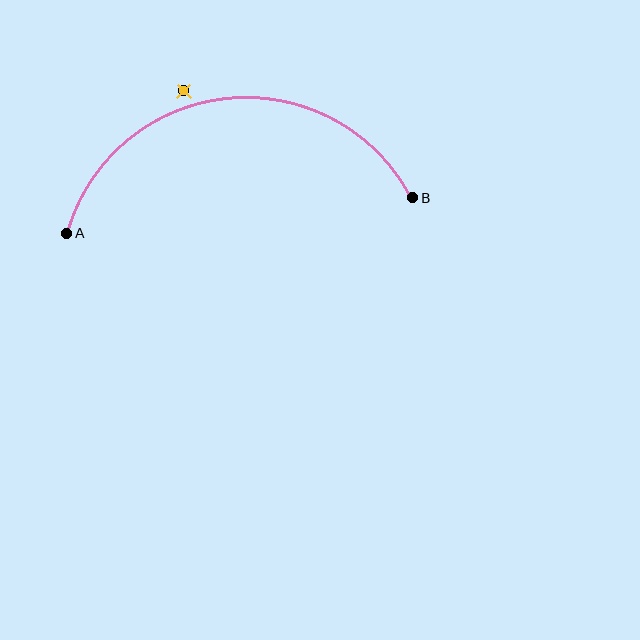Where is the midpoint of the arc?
The arc midpoint is the point on the curve farthest from the straight line joining A and B. It sits above that line.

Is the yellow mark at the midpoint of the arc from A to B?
No — the yellow mark does not lie on the arc at all. It sits slightly outside the curve.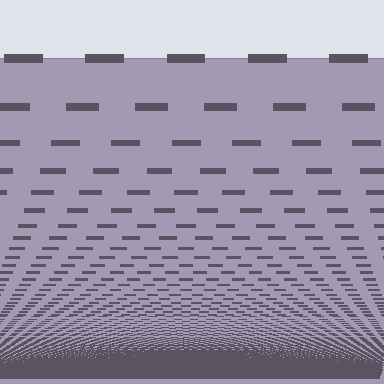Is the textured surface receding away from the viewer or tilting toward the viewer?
The surface appears to tilt toward the viewer. Texture elements get larger and sparser toward the top.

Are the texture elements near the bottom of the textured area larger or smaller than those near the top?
Smaller. The gradient is inverted — elements near the bottom are smaller and denser.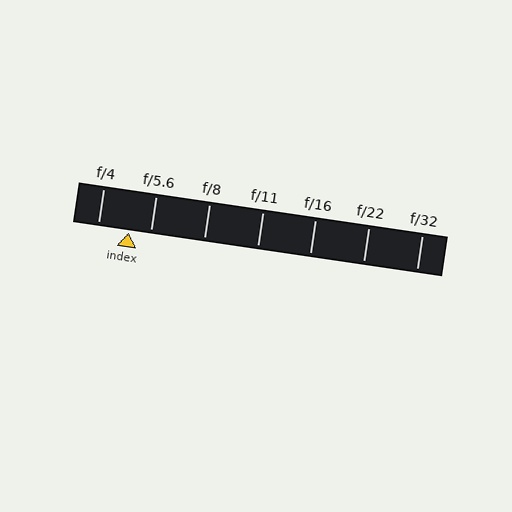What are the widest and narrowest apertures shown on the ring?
The widest aperture shown is f/4 and the narrowest is f/32.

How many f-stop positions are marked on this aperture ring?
There are 7 f-stop positions marked.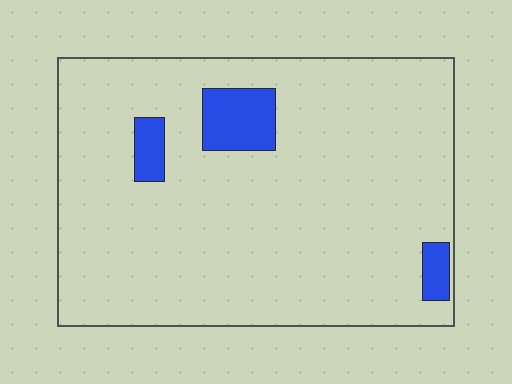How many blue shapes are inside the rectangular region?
3.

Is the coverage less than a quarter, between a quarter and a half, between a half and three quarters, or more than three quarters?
Less than a quarter.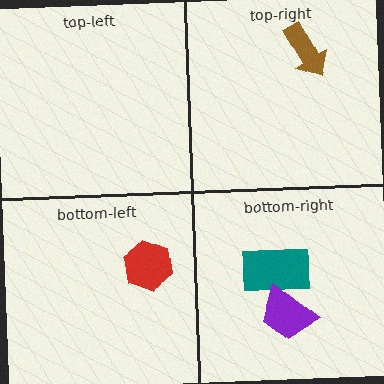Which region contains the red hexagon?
The bottom-left region.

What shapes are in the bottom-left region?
The red hexagon.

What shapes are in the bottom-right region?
The teal rectangle, the purple trapezoid.